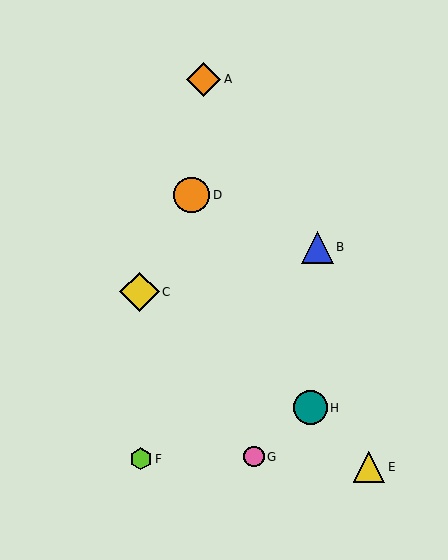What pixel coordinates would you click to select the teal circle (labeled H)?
Click at (310, 408) to select the teal circle H.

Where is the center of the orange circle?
The center of the orange circle is at (192, 195).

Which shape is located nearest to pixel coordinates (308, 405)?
The teal circle (labeled H) at (310, 408) is nearest to that location.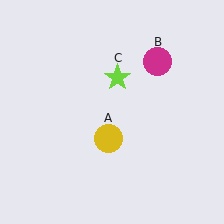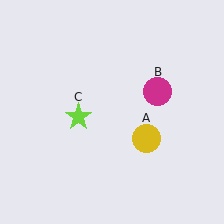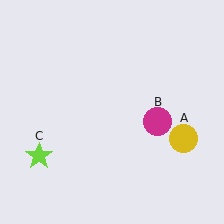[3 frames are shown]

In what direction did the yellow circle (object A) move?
The yellow circle (object A) moved right.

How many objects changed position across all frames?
3 objects changed position: yellow circle (object A), magenta circle (object B), lime star (object C).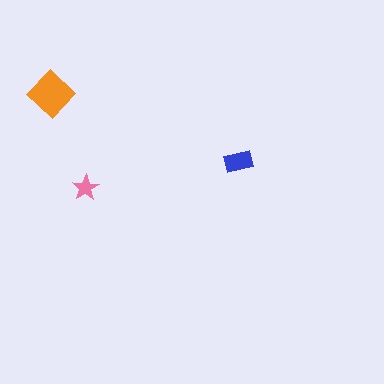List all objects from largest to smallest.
The orange diamond, the blue rectangle, the pink star.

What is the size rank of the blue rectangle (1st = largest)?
2nd.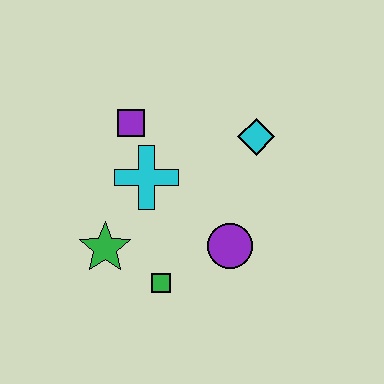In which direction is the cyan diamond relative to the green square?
The cyan diamond is above the green square.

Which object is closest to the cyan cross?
The purple square is closest to the cyan cross.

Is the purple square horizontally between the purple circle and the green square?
No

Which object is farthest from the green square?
The cyan diamond is farthest from the green square.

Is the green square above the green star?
No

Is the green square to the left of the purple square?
No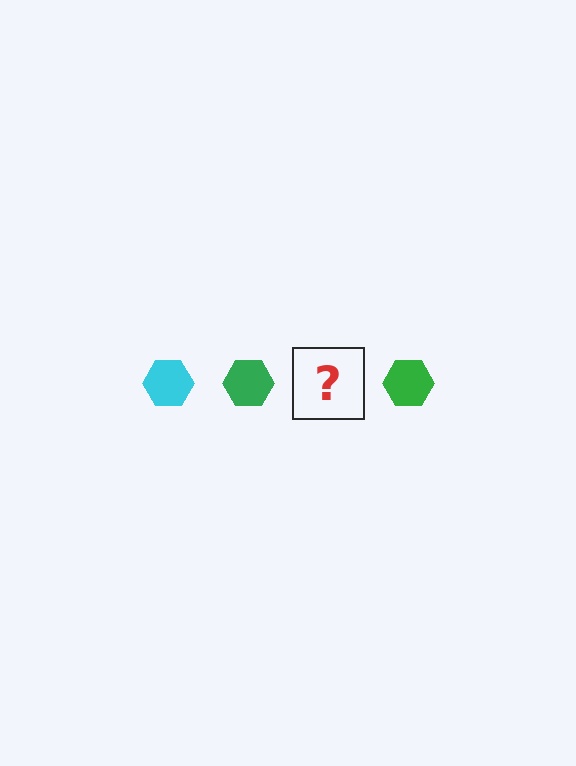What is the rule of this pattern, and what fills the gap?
The rule is that the pattern cycles through cyan, green hexagons. The gap should be filled with a cyan hexagon.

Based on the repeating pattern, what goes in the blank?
The blank should be a cyan hexagon.